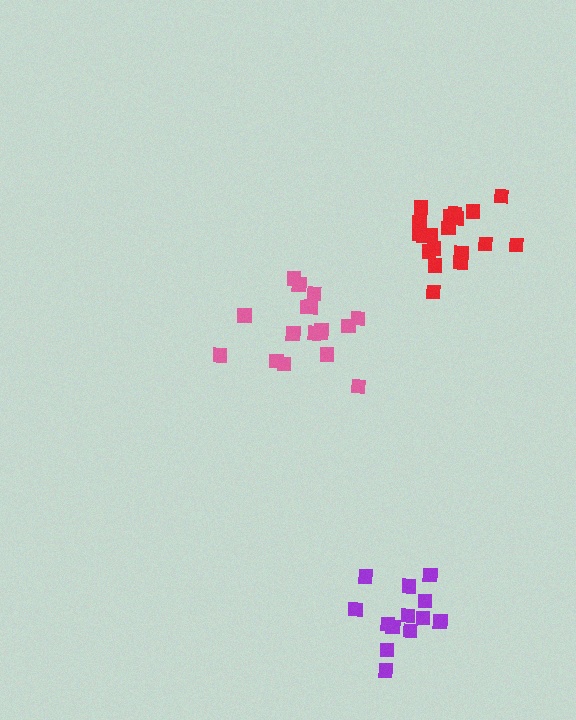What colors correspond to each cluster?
The clusters are colored: purple, pink, red.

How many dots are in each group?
Group 1: 13 dots, Group 2: 17 dots, Group 3: 19 dots (49 total).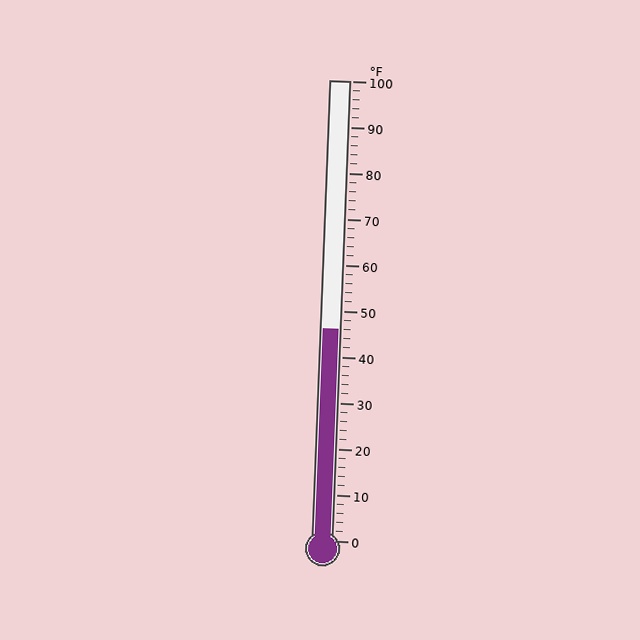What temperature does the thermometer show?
The thermometer shows approximately 46°F.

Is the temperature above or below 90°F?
The temperature is below 90°F.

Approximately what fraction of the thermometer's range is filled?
The thermometer is filled to approximately 45% of its range.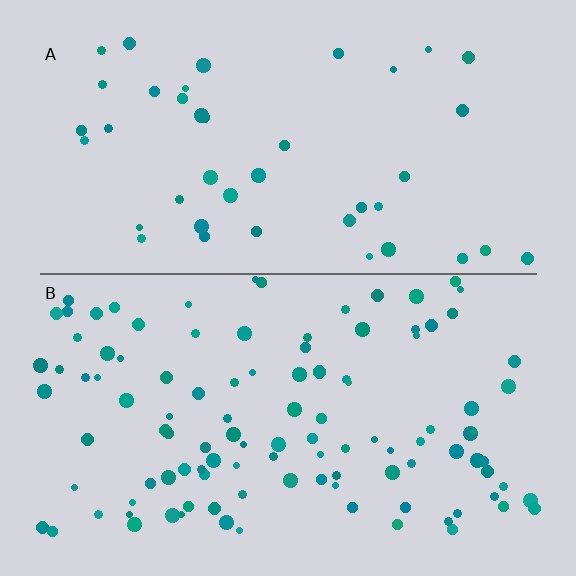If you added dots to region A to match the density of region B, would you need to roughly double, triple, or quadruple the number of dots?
Approximately triple.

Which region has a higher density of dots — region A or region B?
B (the bottom).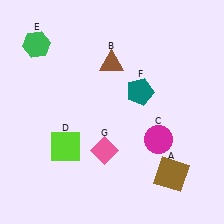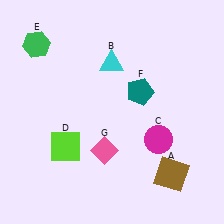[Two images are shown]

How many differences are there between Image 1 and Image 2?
There is 1 difference between the two images.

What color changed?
The triangle (B) changed from brown in Image 1 to cyan in Image 2.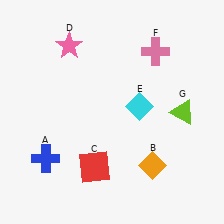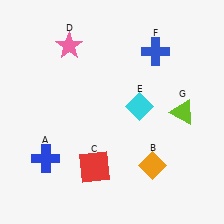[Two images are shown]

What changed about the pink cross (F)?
In Image 1, F is pink. In Image 2, it changed to blue.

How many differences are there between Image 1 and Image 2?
There is 1 difference between the two images.